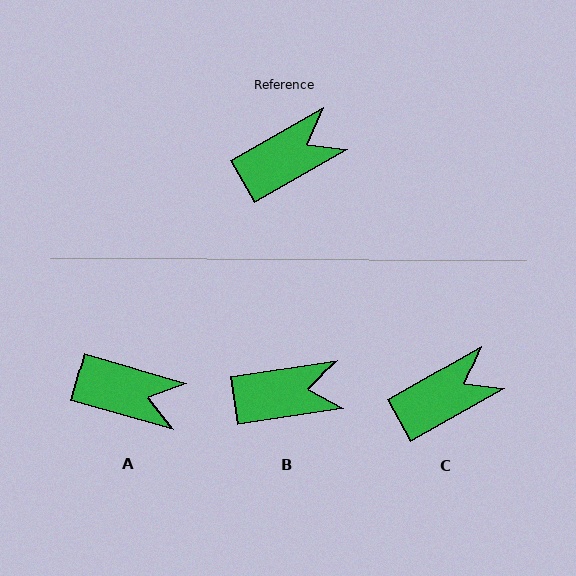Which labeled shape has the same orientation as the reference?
C.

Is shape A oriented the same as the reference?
No, it is off by about 45 degrees.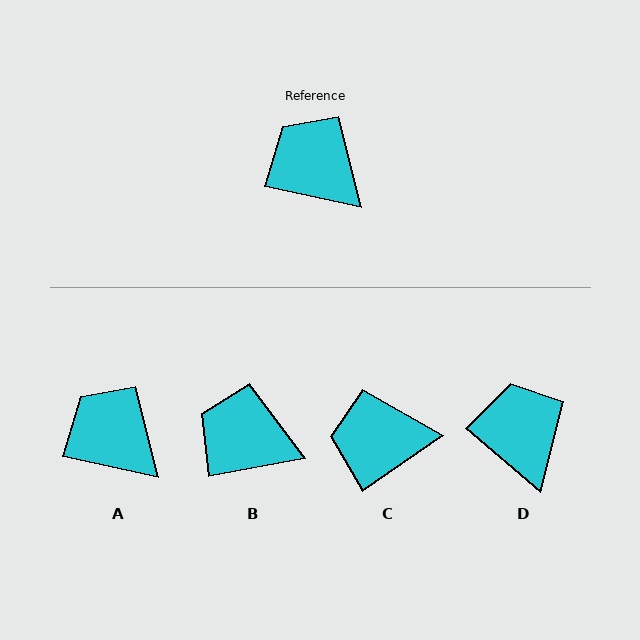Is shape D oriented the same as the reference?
No, it is off by about 29 degrees.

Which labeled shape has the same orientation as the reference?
A.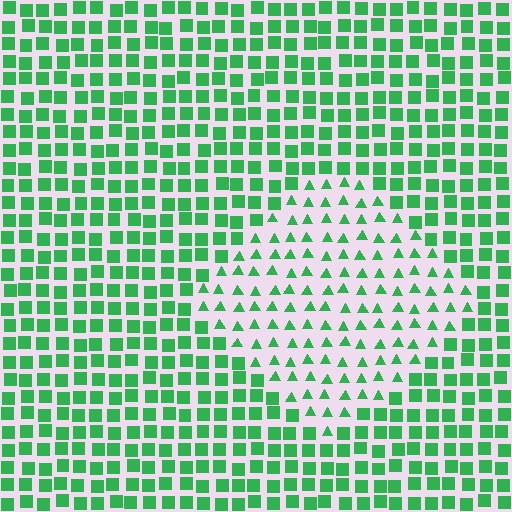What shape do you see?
I see a diamond.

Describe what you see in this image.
The image is filled with small green elements arranged in a uniform grid. A diamond-shaped region contains triangles, while the surrounding area contains squares. The boundary is defined purely by the change in element shape.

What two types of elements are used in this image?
The image uses triangles inside the diamond region and squares outside it.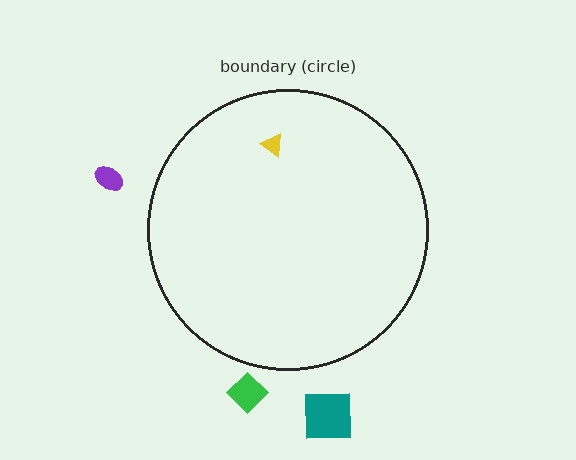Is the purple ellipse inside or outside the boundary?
Outside.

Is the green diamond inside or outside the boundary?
Outside.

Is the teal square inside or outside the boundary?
Outside.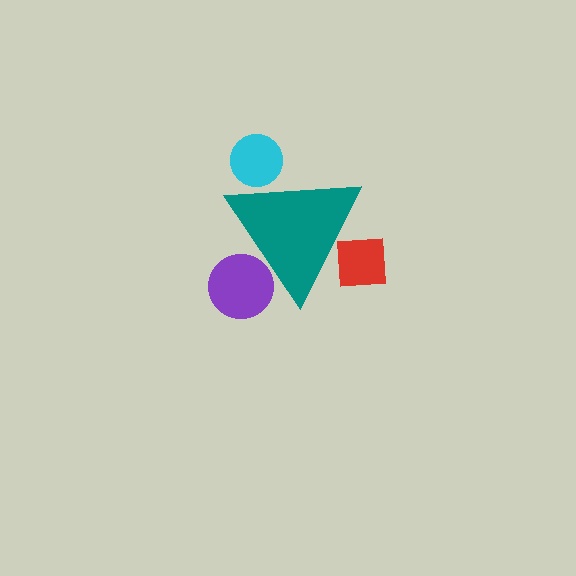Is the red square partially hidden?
Yes, the red square is partially hidden behind the teal triangle.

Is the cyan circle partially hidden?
Yes, the cyan circle is partially hidden behind the teal triangle.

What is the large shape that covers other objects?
A teal triangle.